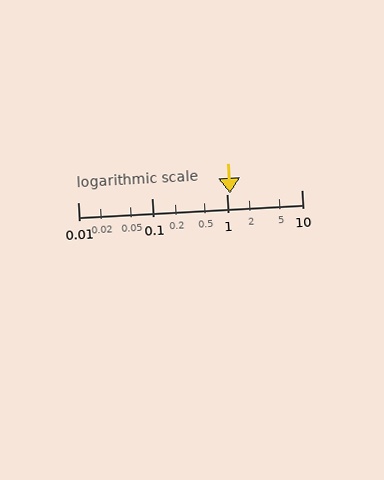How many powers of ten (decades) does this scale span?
The scale spans 3 decades, from 0.01 to 10.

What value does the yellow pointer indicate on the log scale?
The pointer indicates approximately 1.1.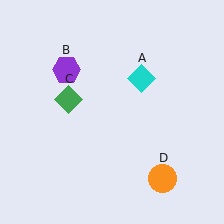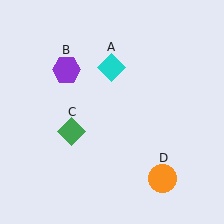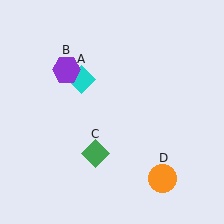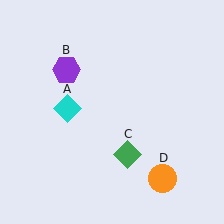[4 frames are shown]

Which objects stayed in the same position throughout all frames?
Purple hexagon (object B) and orange circle (object D) remained stationary.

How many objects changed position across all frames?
2 objects changed position: cyan diamond (object A), green diamond (object C).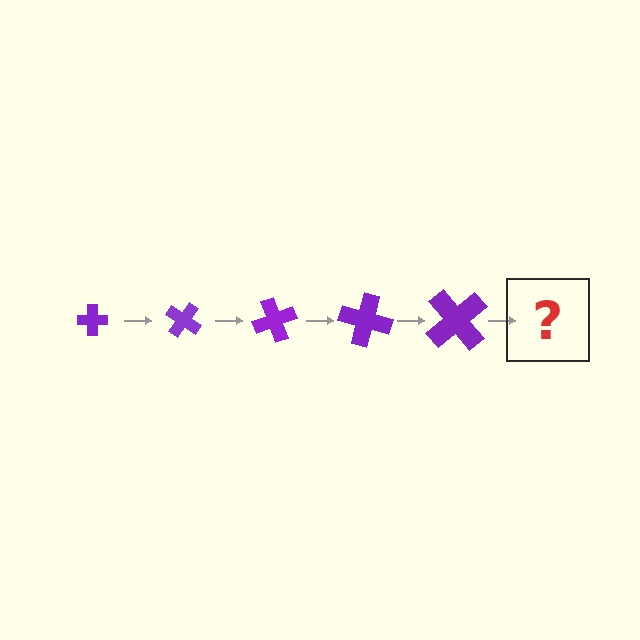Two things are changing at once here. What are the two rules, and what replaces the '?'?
The two rules are that the cross grows larger each step and it rotates 35 degrees each step. The '?' should be a cross, larger than the previous one and rotated 175 degrees from the start.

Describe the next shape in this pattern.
It should be a cross, larger than the previous one and rotated 175 degrees from the start.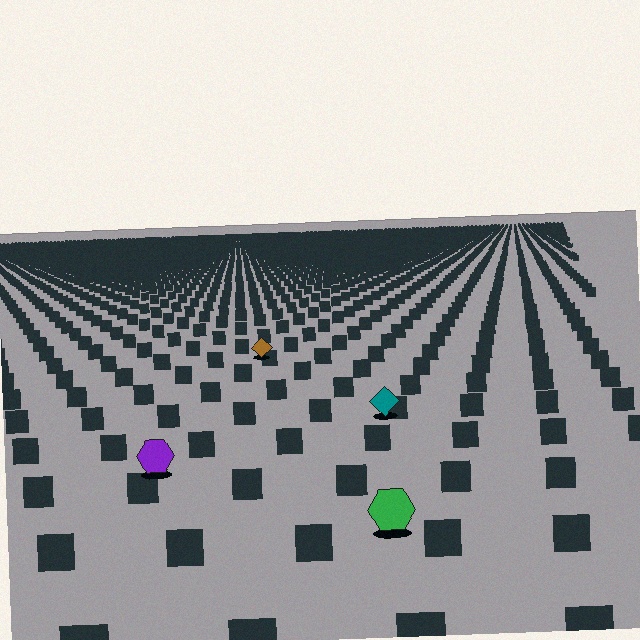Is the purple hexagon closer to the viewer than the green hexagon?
No. The green hexagon is closer — you can tell from the texture gradient: the ground texture is coarser near it.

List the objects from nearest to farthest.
From nearest to farthest: the green hexagon, the purple hexagon, the teal diamond, the brown diamond.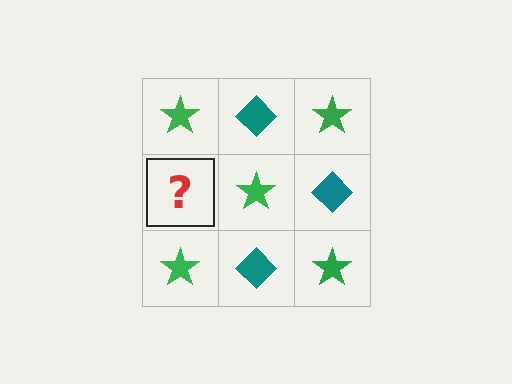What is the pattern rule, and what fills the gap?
The rule is that it alternates green star and teal diamond in a checkerboard pattern. The gap should be filled with a teal diamond.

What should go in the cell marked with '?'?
The missing cell should contain a teal diamond.